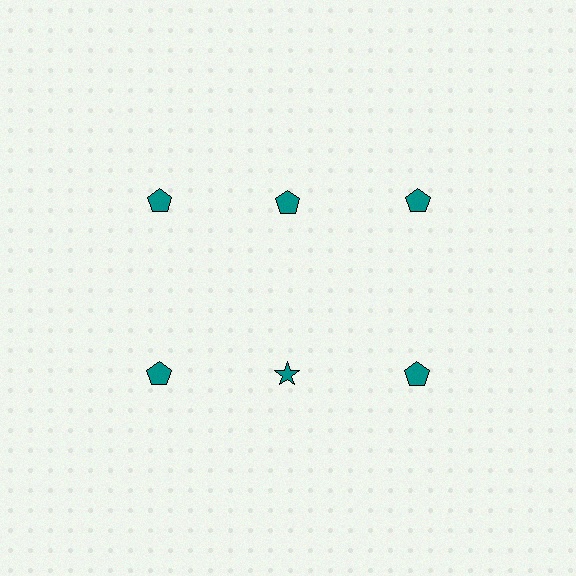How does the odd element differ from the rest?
It has a different shape: star instead of pentagon.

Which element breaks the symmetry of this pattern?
The teal star in the second row, second from left column breaks the symmetry. All other shapes are teal pentagons.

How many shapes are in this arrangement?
There are 6 shapes arranged in a grid pattern.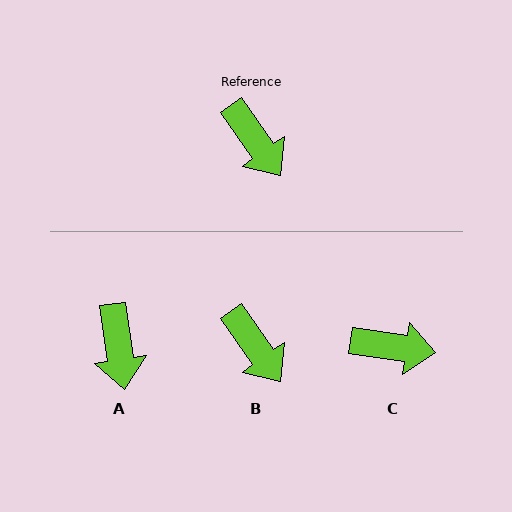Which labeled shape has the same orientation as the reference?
B.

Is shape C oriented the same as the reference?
No, it is off by about 47 degrees.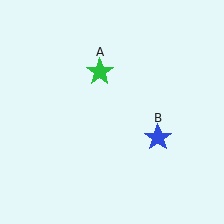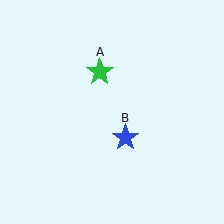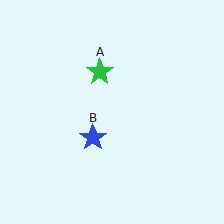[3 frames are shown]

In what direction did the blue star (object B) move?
The blue star (object B) moved left.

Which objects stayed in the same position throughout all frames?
Green star (object A) remained stationary.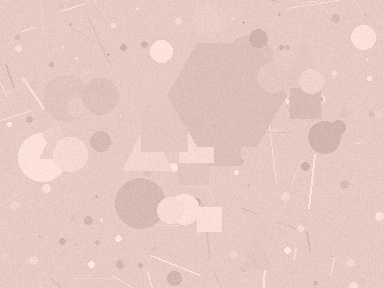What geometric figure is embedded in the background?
A hexagon is embedded in the background.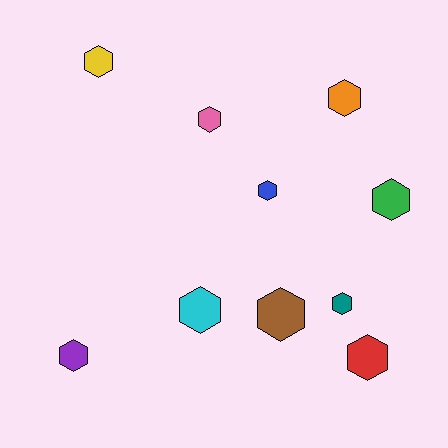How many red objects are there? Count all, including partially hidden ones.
There is 1 red object.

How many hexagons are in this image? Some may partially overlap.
There are 10 hexagons.